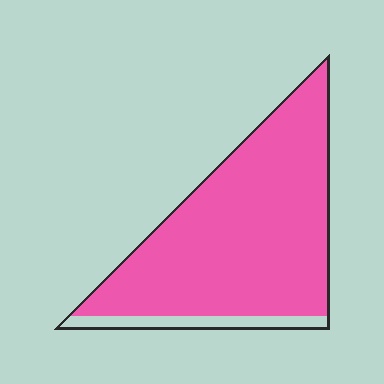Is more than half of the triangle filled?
Yes.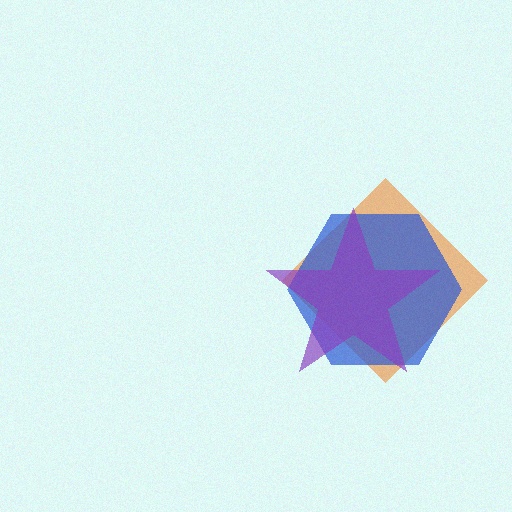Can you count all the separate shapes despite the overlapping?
Yes, there are 3 separate shapes.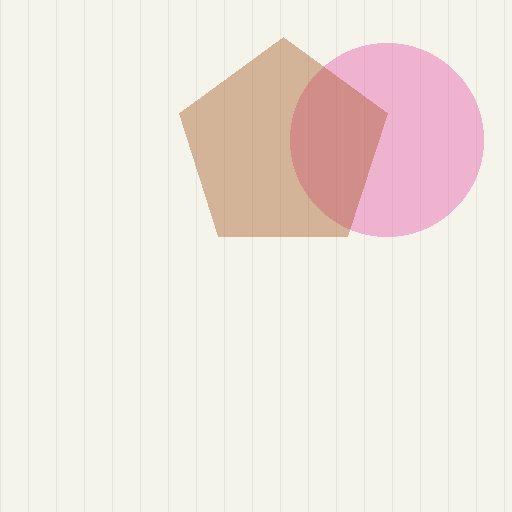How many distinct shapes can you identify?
There are 2 distinct shapes: a pink circle, a brown pentagon.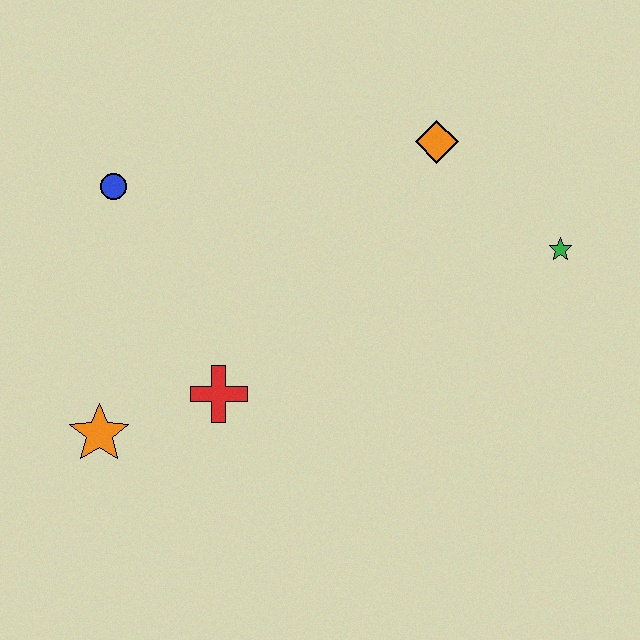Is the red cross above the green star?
No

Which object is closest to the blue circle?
The red cross is closest to the blue circle.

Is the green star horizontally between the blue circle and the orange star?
No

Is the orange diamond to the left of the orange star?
No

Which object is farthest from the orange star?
The green star is farthest from the orange star.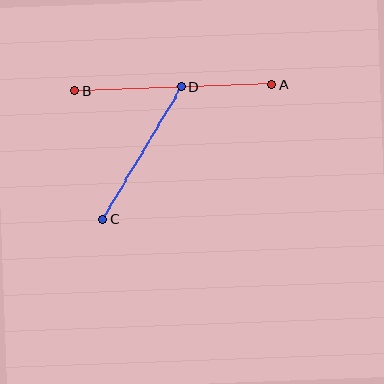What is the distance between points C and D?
The distance is approximately 154 pixels.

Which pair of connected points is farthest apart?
Points A and B are farthest apart.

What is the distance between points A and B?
The distance is approximately 197 pixels.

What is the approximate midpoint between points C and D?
The midpoint is at approximately (142, 153) pixels.